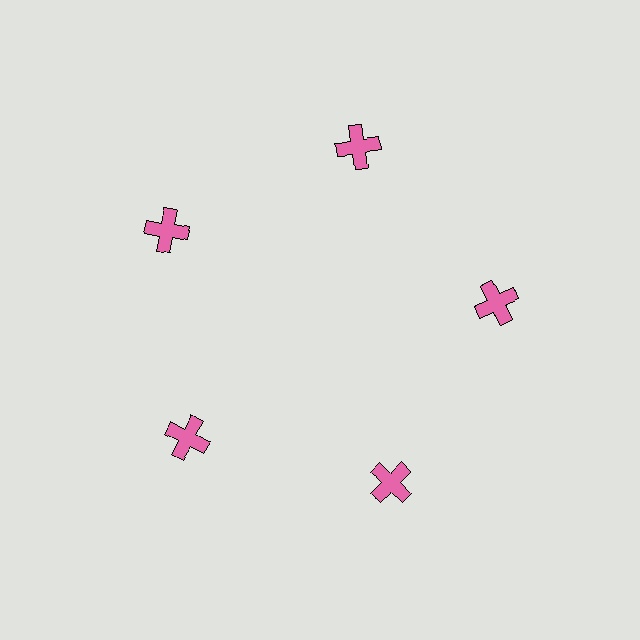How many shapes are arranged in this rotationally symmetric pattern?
There are 5 shapes, arranged in 5 groups of 1.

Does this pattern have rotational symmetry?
Yes, this pattern has 5-fold rotational symmetry. It looks the same after rotating 72 degrees around the center.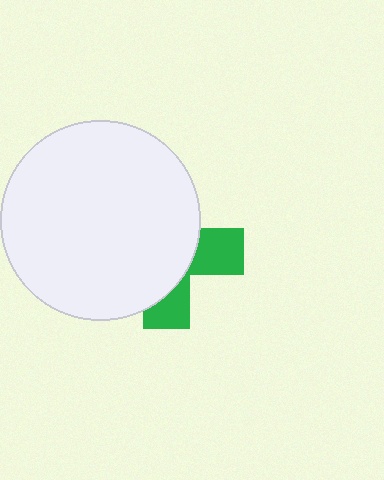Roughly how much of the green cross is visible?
A small part of it is visible (roughly 32%).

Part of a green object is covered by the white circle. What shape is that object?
It is a cross.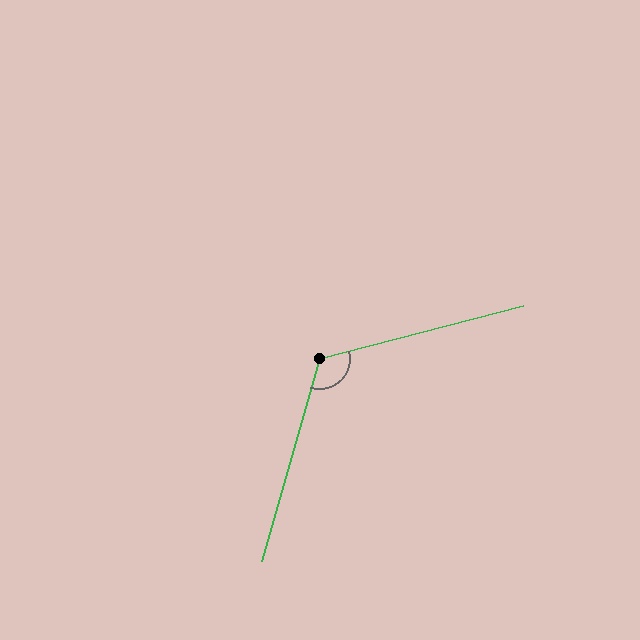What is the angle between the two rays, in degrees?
Approximately 121 degrees.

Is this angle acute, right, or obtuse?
It is obtuse.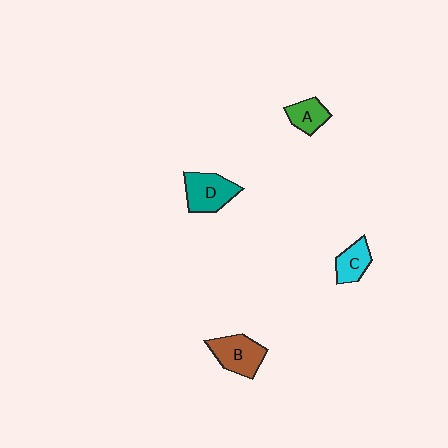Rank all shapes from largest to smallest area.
From largest to smallest: B (brown), D (teal), C (cyan), A (green).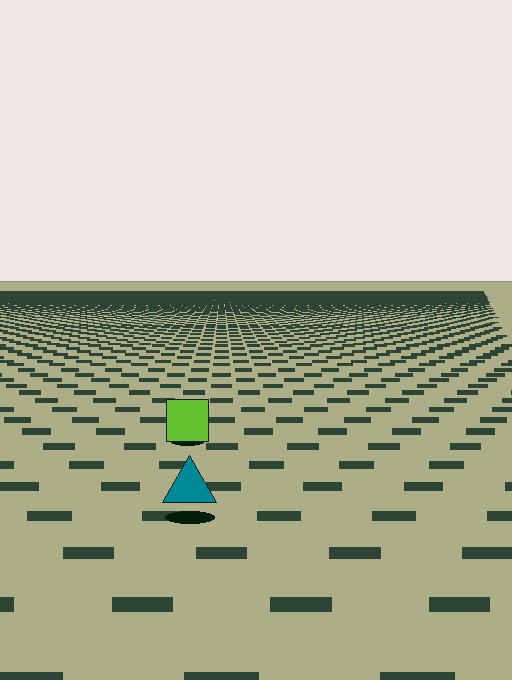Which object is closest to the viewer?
The teal triangle is closest. The texture marks near it are larger and more spread out.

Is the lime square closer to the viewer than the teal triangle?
No. The teal triangle is closer — you can tell from the texture gradient: the ground texture is coarser near it.